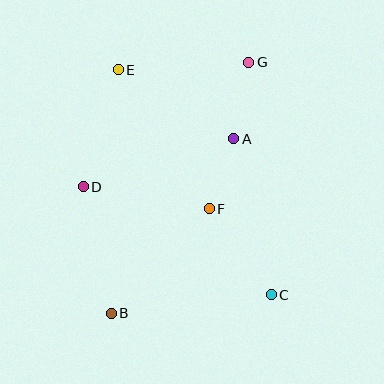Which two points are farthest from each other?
Points B and G are farthest from each other.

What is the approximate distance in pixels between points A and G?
The distance between A and G is approximately 78 pixels.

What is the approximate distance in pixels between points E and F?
The distance between E and F is approximately 166 pixels.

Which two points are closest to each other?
Points A and F are closest to each other.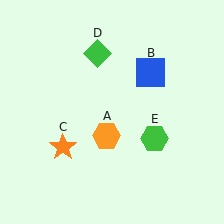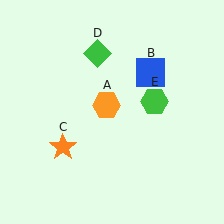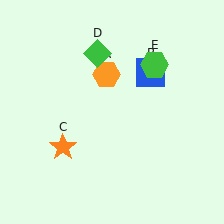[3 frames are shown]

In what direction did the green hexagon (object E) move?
The green hexagon (object E) moved up.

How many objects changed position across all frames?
2 objects changed position: orange hexagon (object A), green hexagon (object E).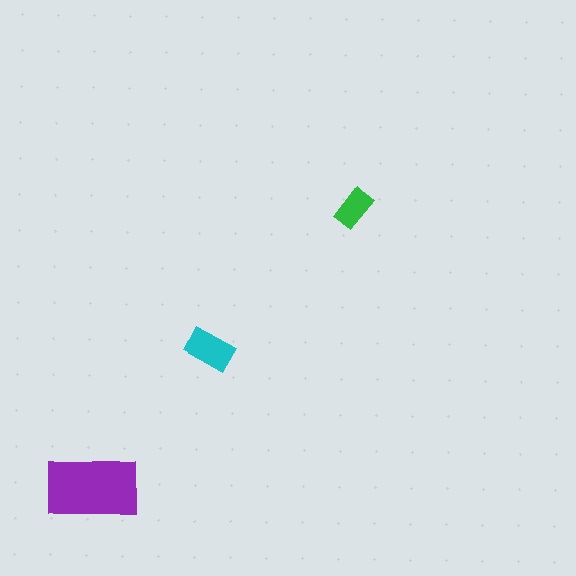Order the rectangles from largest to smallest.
the purple one, the cyan one, the green one.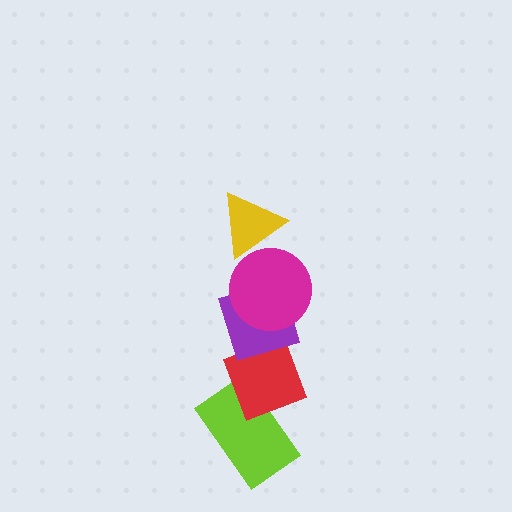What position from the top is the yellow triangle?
The yellow triangle is 1st from the top.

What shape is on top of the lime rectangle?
The red diamond is on top of the lime rectangle.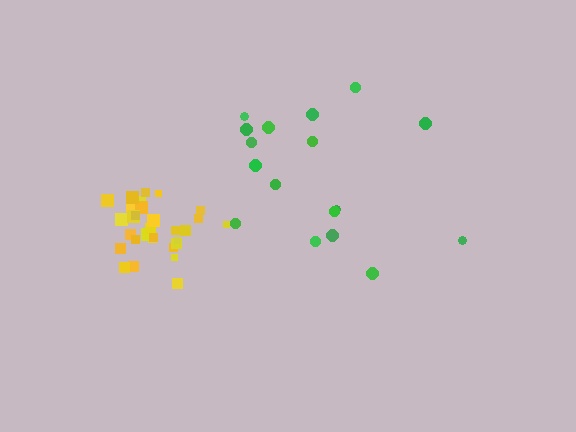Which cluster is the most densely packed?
Yellow.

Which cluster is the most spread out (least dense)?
Green.